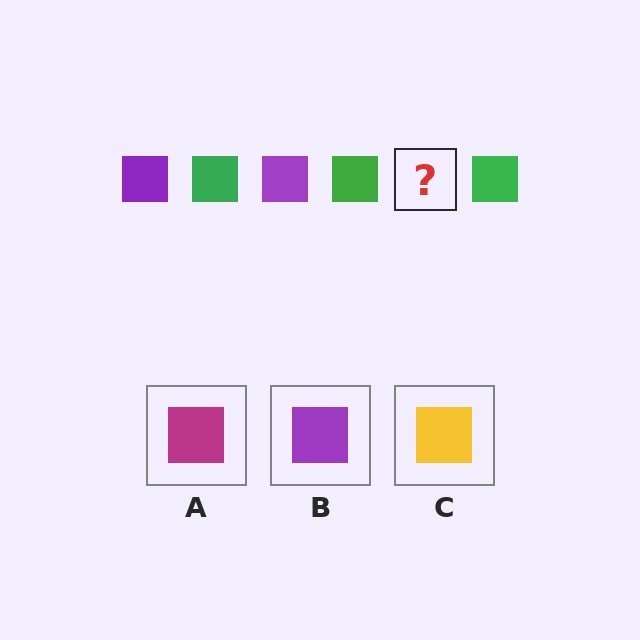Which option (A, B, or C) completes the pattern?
B.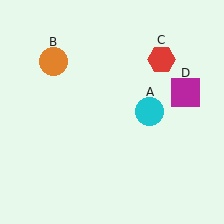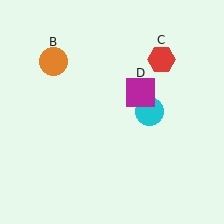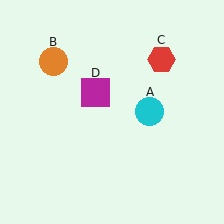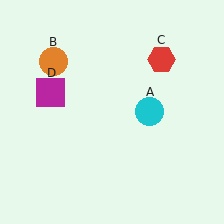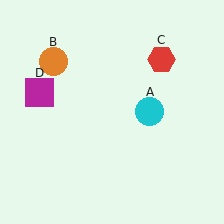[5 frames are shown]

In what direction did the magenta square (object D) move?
The magenta square (object D) moved left.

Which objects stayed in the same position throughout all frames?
Cyan circle (object A) and orange circle (object B) and red hexagon (object C) remained stationary.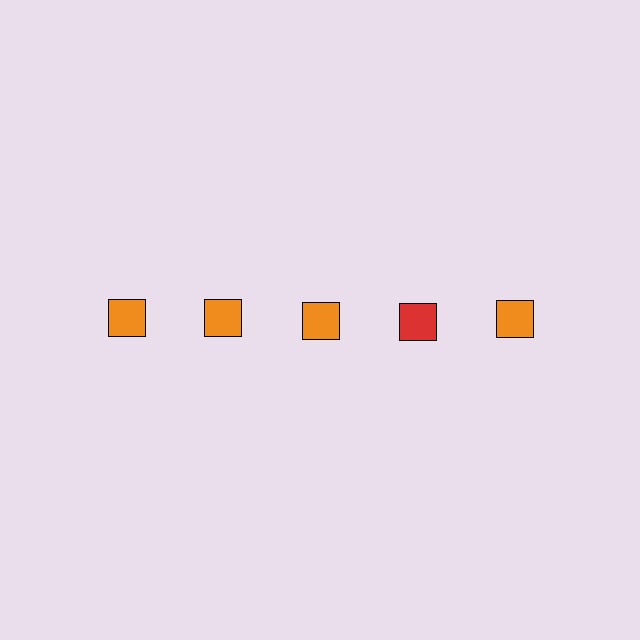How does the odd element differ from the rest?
It has a different color: red instead of orange.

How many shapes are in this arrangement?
There are 5 shapes arranged in a grid pattern.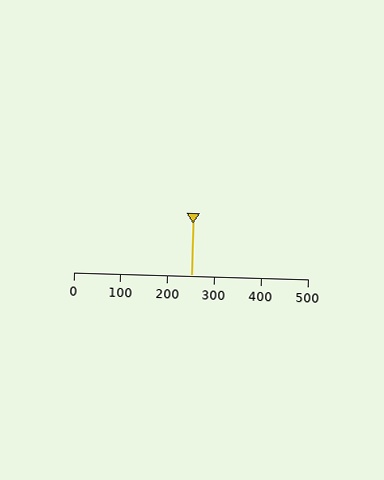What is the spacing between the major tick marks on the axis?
The major ticks are spaced 100 apart.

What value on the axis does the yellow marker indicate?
The marker indicates approximately 250.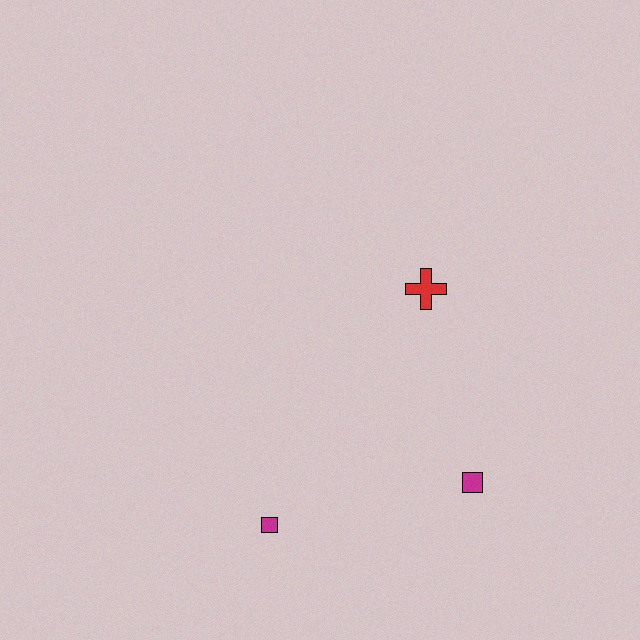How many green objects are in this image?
There are no green objects.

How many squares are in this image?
There are 2 squares.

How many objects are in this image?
There are 3 objects.